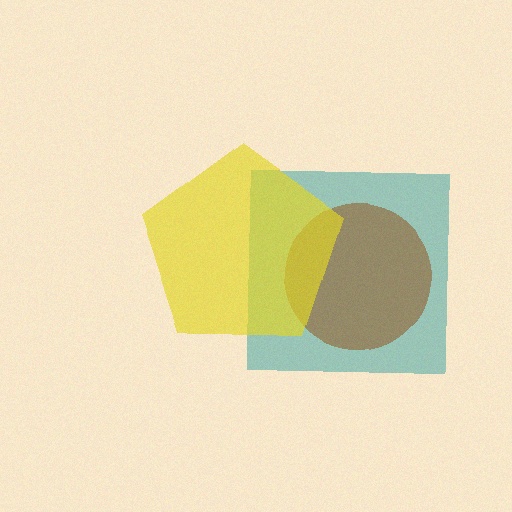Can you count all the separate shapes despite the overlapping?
Yes, there are 3 separate shapes.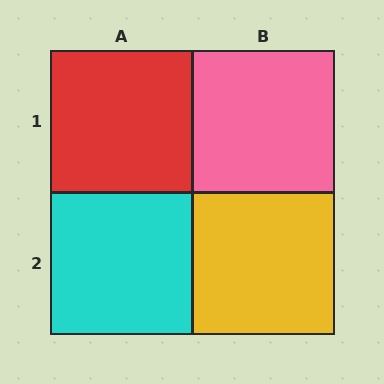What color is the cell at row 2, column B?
Yellow.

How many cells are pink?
1 cell is pink.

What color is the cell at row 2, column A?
Cyan.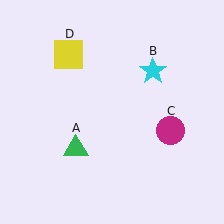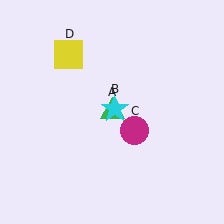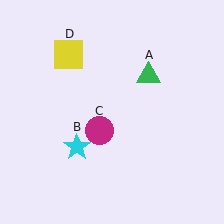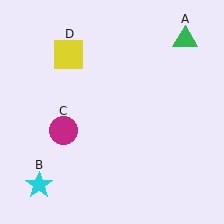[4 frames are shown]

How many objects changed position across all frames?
3 objects changed position: green triangle (object A), cyan star (object B), magenta circle (object C).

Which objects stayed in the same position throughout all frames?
Yellow square (object D) remained stationary.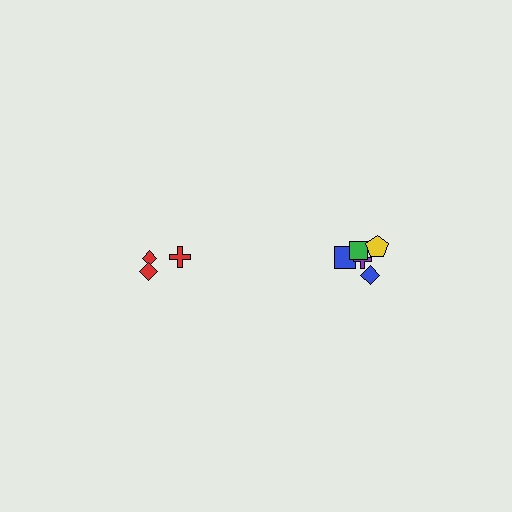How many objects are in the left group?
There are 3 objects.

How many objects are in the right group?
There are 5 objects.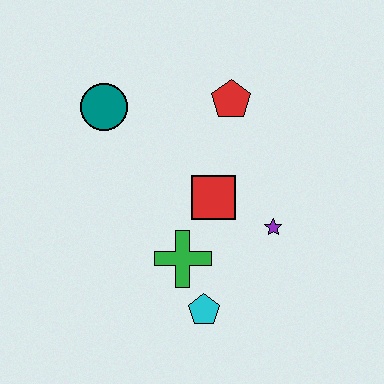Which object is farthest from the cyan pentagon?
The teal circle is farthest from the cyan pentagon.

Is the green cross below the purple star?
Yes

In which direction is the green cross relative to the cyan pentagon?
The green cross is above the cyan pentagon.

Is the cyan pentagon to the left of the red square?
Yes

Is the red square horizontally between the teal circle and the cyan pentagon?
No